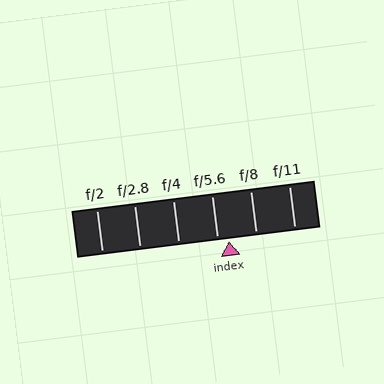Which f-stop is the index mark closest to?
The index mark is closest to f/5.6.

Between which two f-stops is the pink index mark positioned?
The index mark is between f/5.6 and f/8.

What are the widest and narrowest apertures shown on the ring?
The widest aperture shown is f/2 and the narrowest is f/11.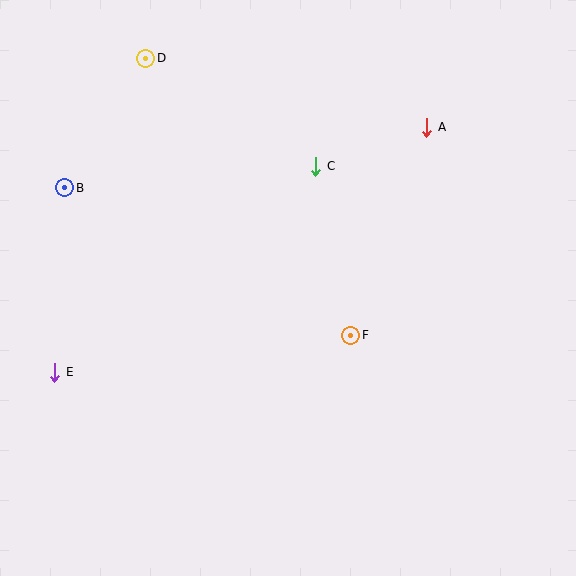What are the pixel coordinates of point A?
Point A is at (427, 127).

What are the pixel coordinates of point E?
Point E is at (55, 372).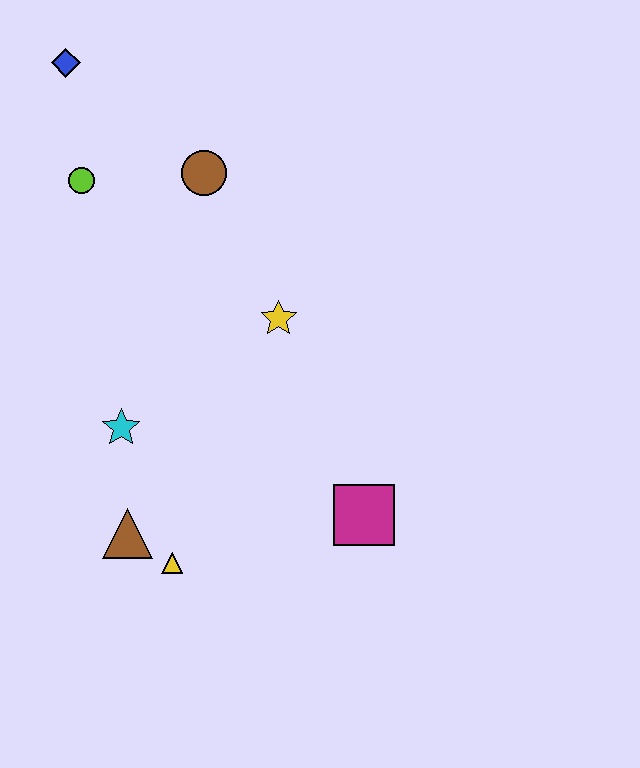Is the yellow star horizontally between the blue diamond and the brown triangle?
No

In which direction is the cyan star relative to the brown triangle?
The cyan star is above the brown triangle.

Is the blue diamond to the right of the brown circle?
No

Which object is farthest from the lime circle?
The magenta square is farthest from the lime circle.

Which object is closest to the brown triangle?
The yellow triangle is closest to the brown triangle.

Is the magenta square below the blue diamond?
Yes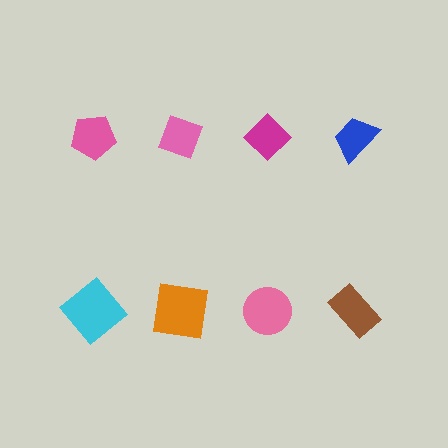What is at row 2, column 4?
A brown rectangle.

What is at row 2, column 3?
A pink circle.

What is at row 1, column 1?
A pink pentagon.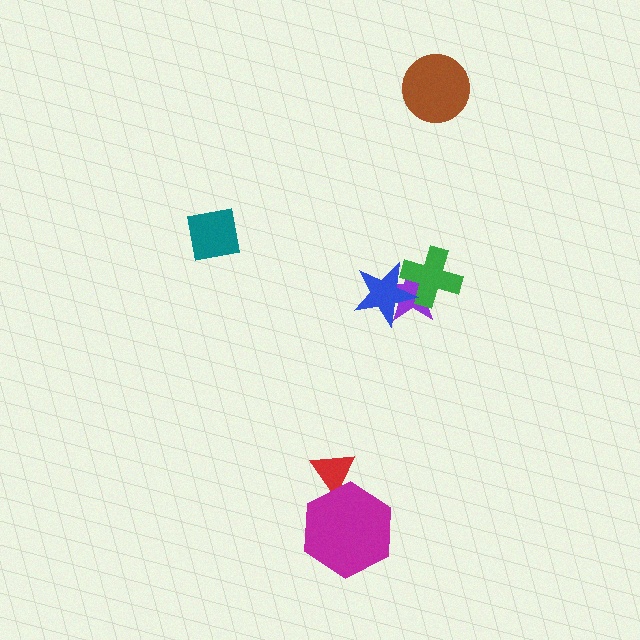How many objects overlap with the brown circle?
0 objects overlap with the brown circle.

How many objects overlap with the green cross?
2 objects overlap with the green cross.